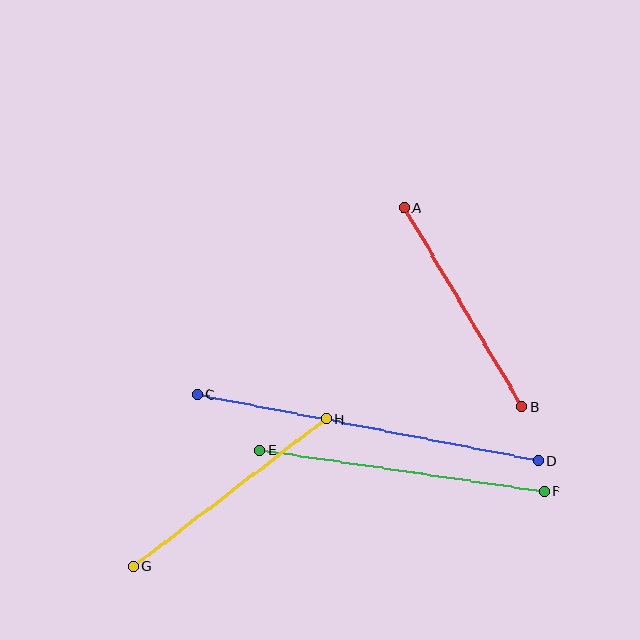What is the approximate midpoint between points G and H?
The midpoint is at approximately (230, 492) pixels.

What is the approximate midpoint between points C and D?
The midpoint is at approximately (368, 428) pixels.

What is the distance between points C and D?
The distance is approximately 347 pixels.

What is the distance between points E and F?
The distance is approximately 288 pixels.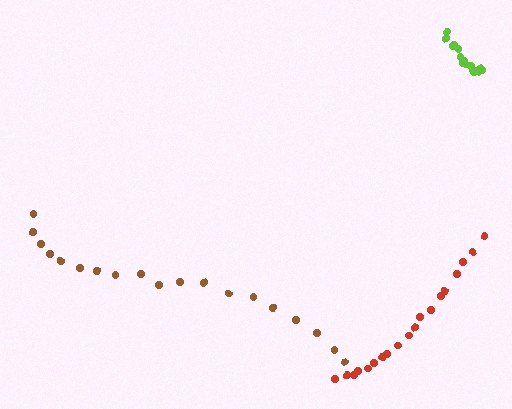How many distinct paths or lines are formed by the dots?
There are 3 distinct paths.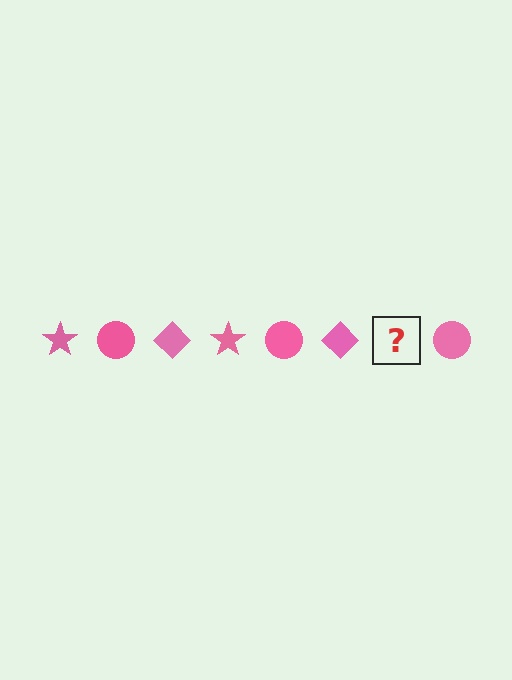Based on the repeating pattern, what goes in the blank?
The blank should be a pink star.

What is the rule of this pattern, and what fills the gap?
The rule is that the pattern cycles through star, circle, diamond shapes in pink. The gap should be filled with a pink star.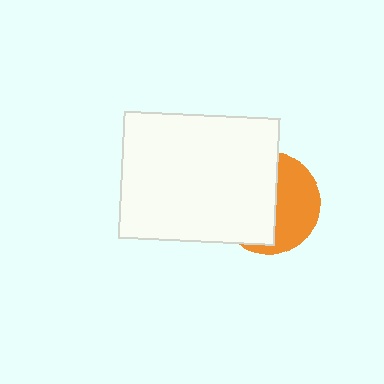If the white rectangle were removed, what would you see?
You would see the complete orange circle.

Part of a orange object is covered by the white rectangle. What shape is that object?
It is a circle.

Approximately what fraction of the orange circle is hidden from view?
Roughly 57% of the orange circle is hidden behind the white rectangle.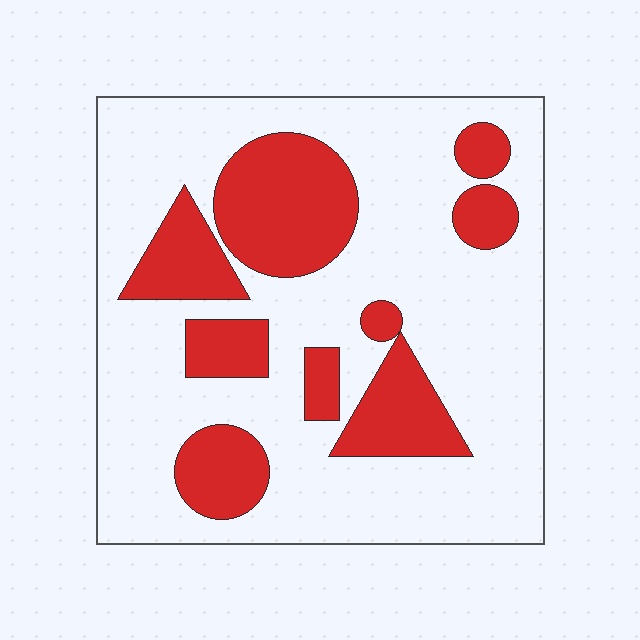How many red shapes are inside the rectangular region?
9.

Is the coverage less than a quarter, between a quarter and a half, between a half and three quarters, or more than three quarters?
Between a quarter and a half.